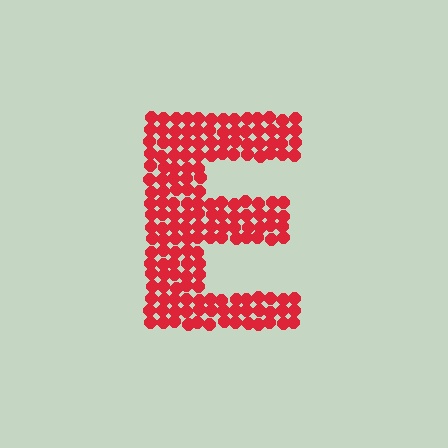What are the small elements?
The small elements are circles.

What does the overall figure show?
The overall figure shows the letter E.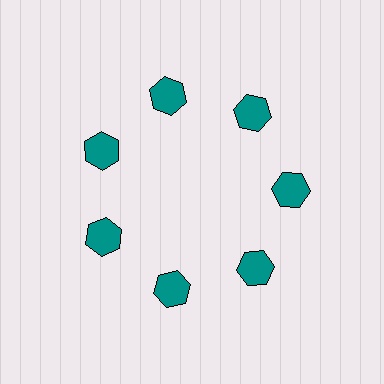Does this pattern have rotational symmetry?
Yes, this pattern has 7-fold rotational symmetry. It looks the same after rotating 51 degrees around the center.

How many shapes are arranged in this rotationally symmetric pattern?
There are 7 shapes, arranged in 7 groups of 1.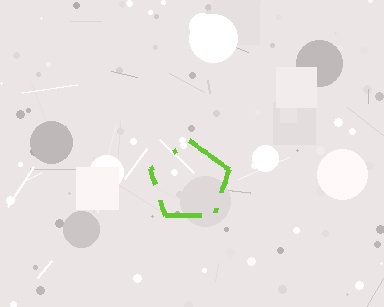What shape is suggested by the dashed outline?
The dashed outline suggests a pentagon.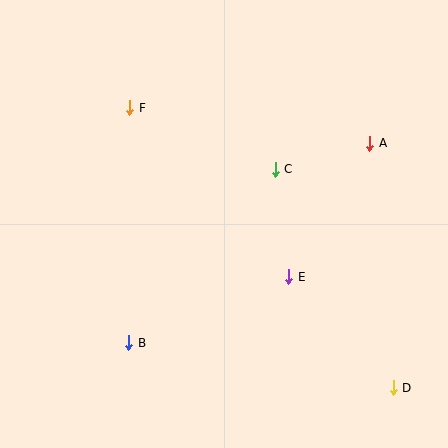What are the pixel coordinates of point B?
Point B is at (129, 343).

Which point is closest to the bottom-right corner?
Point D is closest to the bottom-right corner.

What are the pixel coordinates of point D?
Point D is at (393, 388).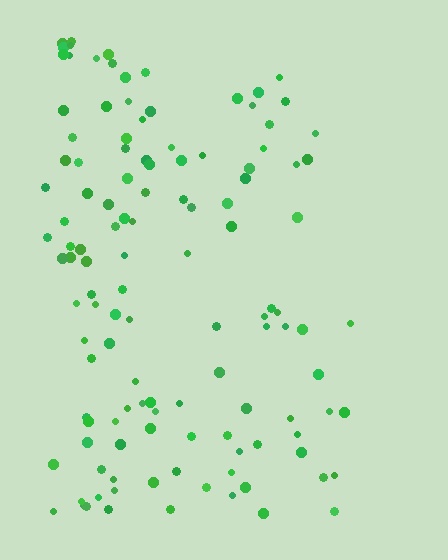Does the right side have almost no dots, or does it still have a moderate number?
Still a moderate number, just noticeably fewer than the left.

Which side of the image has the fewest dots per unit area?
The right.